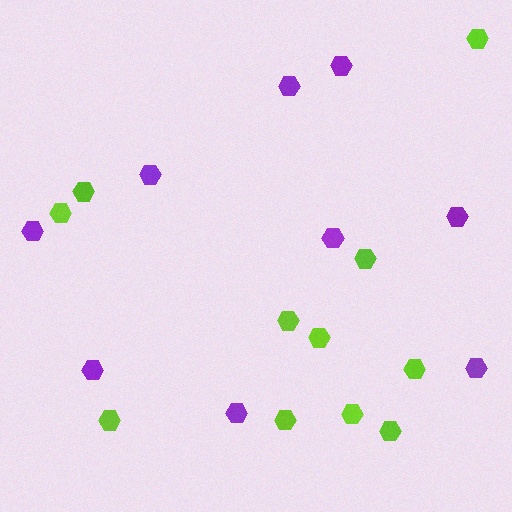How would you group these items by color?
There are 2 groups: one group of lime hexagons (11) and one group of purple hexagons (9).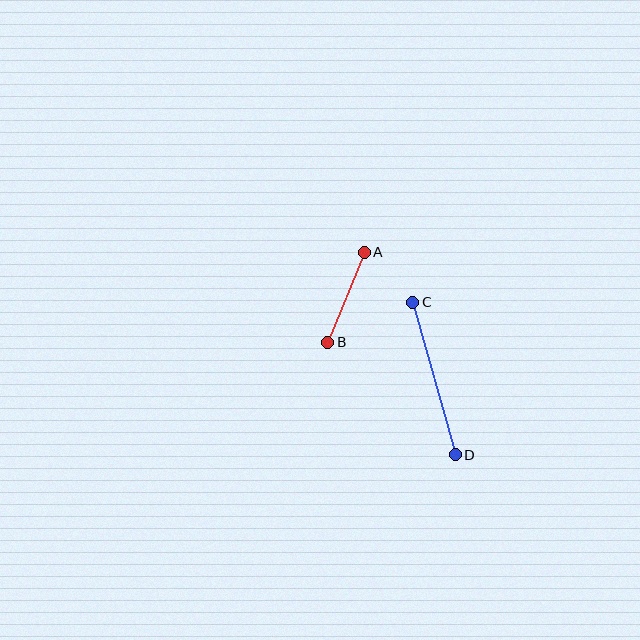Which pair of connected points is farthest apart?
Points C and D are farthest apart.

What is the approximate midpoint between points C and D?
The midpoint is at approximately (434, 379) pixels.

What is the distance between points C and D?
The distance is approximately 158 pixels.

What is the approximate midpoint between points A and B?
The midpoint is at approximately (346, 297) pixels.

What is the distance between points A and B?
The distance is approximately 97 pixels.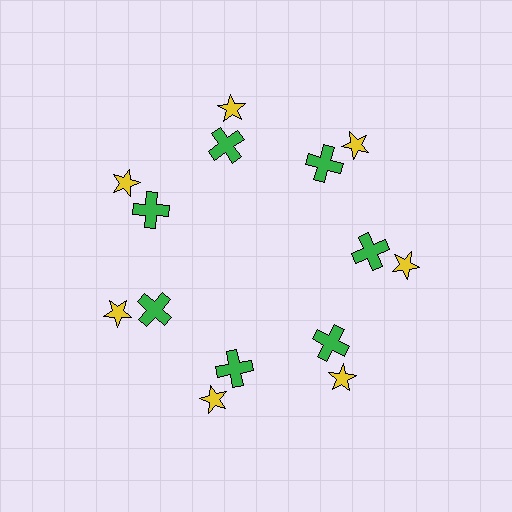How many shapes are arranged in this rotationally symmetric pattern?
There are 14 shapes, arranged in 7 groups of 2.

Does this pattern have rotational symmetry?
Yes, this pattern has 7-fold rotational symmetry. It looks the same after rotating 51 degrees around the center.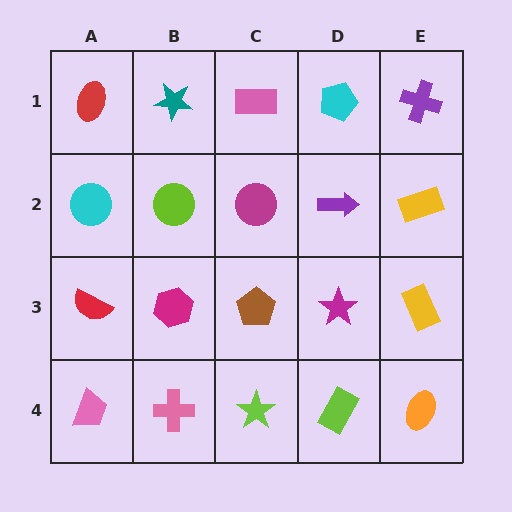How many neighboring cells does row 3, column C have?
4.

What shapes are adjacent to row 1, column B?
A lime circle (row 2, column B), a red ellipse (row 1, column A), a pink rectangle (row 1, column C).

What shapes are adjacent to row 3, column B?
A lime circle (row 2, column B), a pink cross (row 4, column B), a red semicircle (row 3, column A), a brown pentagon (row 3, column C).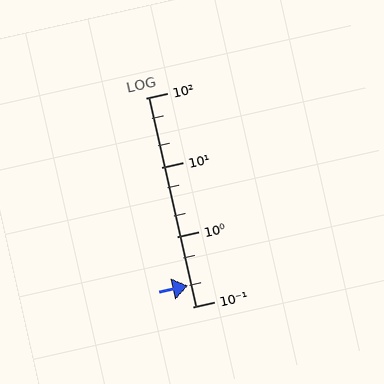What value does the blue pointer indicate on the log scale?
The pointer indicates approximately 0.2.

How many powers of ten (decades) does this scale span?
The scale spans 3 decades, from 0.1 to 100.